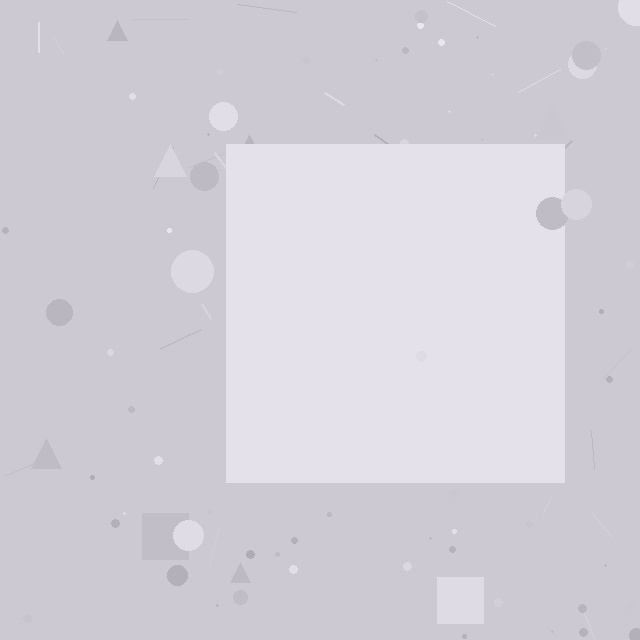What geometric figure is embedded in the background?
A square is embedded in the background.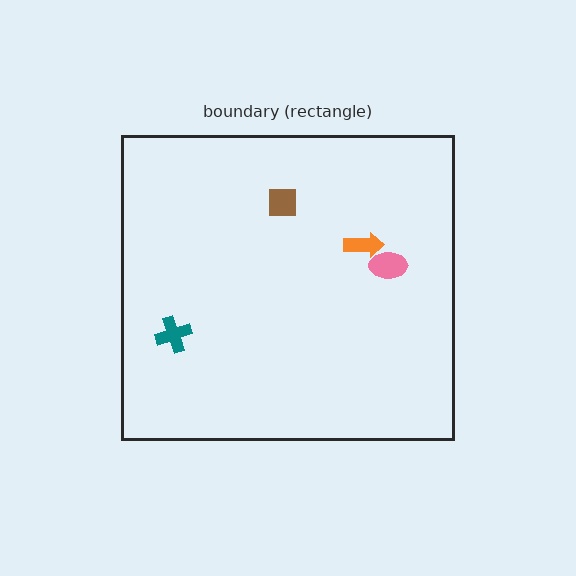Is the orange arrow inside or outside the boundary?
Inside.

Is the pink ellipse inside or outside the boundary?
Inside.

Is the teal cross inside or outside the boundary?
Inside.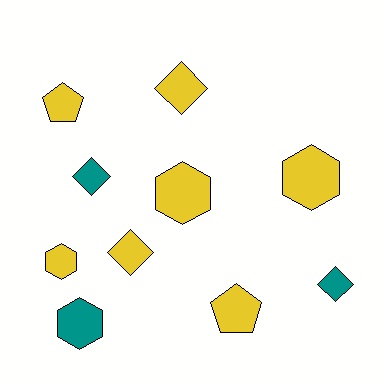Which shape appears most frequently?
Diamond, with 4 objects.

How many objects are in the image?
There are 10 objects.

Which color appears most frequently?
Yellow, with 7 objects.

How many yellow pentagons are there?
There are 2 yellow pentagons.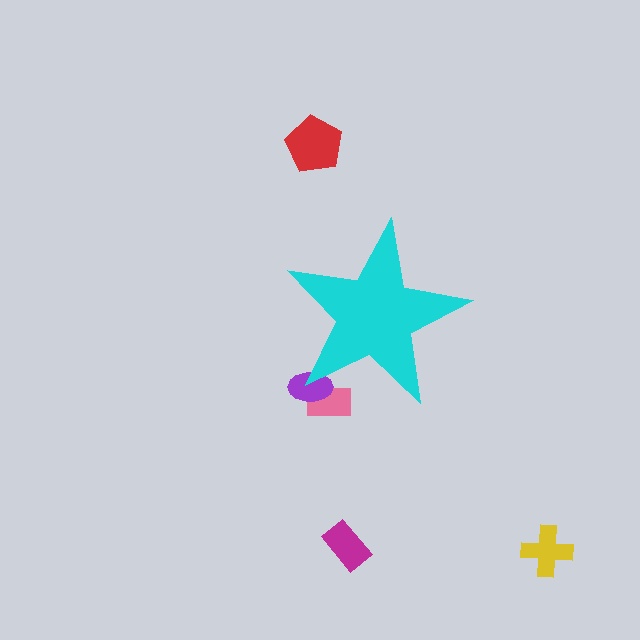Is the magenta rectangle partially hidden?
No, the magenta rectangle is fully visible.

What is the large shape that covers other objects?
A cyan star.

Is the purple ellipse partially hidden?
Yes, the purple ellipse is partially hidden behind the cyan star.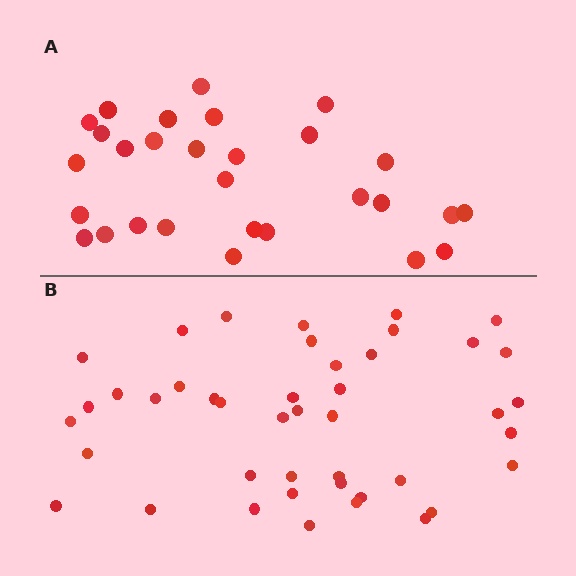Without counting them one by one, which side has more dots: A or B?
Region B (the bottom region) has more dots.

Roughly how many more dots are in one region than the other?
Region B has approximately 15 more dots than region A.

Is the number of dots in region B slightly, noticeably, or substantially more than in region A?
Region B has substantially more. The ratio is roughly 1.5 to 1.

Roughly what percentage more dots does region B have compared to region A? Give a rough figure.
About 50% more.